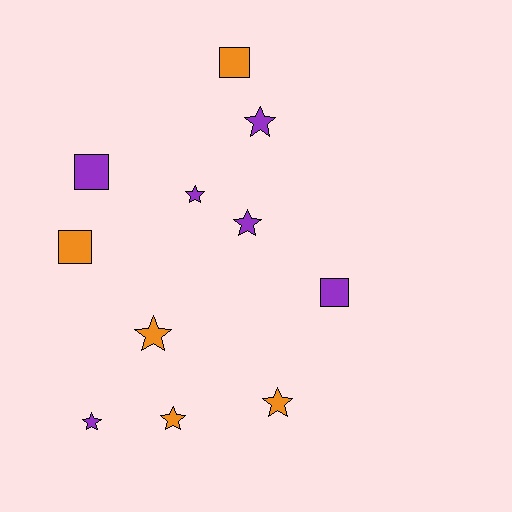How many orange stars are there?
There are 3 orange stars.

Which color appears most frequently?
Purple, with 6 objects.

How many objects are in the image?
There are 11 objects.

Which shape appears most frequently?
Star, with 7 objects.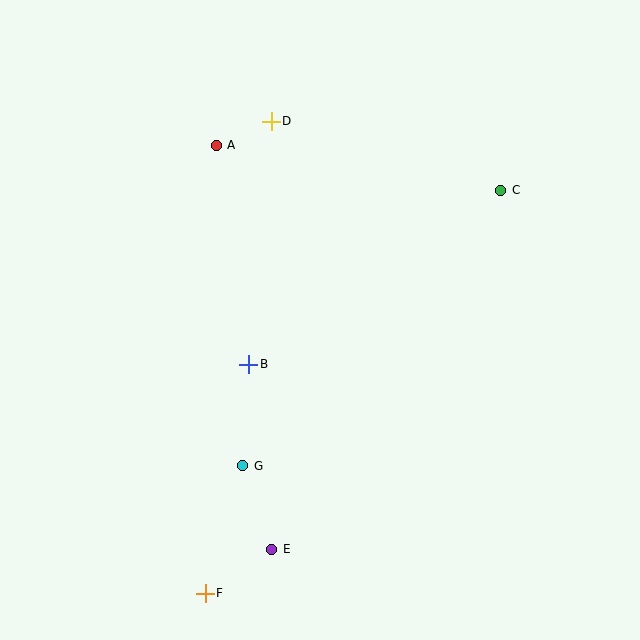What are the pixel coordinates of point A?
Point A is at (216, 145).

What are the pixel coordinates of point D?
Point D is at (271, 121).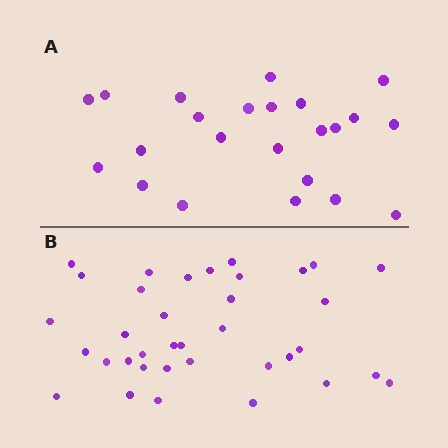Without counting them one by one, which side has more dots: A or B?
Region B (the bottom region) has more dots.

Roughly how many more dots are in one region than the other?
Region B has approximately 15 more dots than region A.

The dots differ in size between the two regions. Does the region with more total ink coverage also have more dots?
No. Region A has more total ink coverage because its dots are larger, but region B actually contains more individual dots. Total area can be misleading — the number of items is what matters here.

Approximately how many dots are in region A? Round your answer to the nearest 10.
About 20 dots. (The exact count is 23, which rounds to 20.)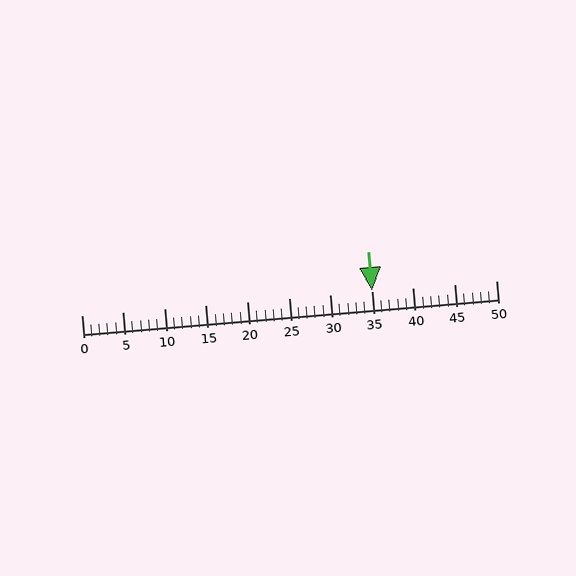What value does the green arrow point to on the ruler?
The green arrow points to approximately 35.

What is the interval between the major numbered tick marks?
The major tick marks are spaced 5 units apart.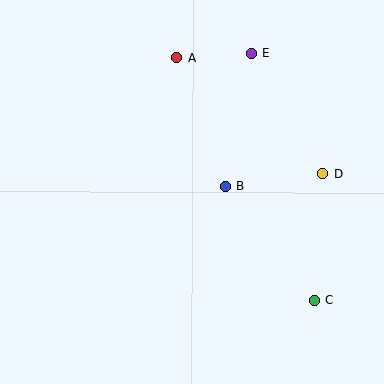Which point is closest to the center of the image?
Point B at (225, 186) is closest to the center.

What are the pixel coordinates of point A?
Point A is at (177, 58).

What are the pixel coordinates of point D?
Point D is at (323, 173).